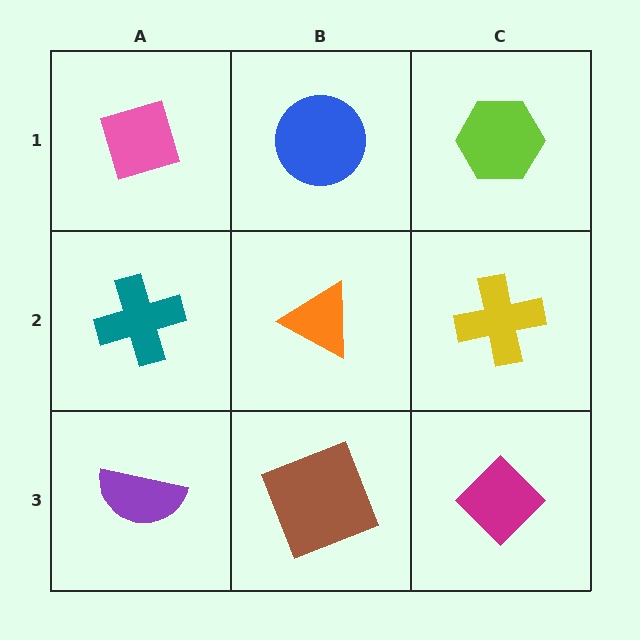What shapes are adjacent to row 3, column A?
A teal cross (row 2, column A), a brown square (row 3, column B).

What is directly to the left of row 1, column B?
A pink diamond.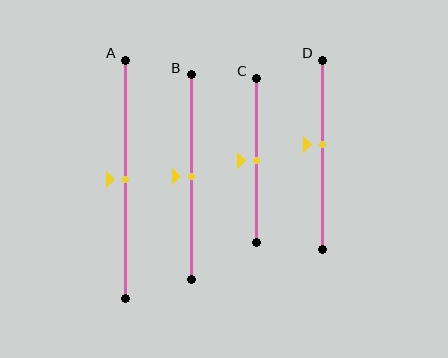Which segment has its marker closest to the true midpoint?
Segment A has its marker closest to the true midpoint.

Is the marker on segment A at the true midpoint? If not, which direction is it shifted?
Yes, the marker on segment A is at the true midpoint.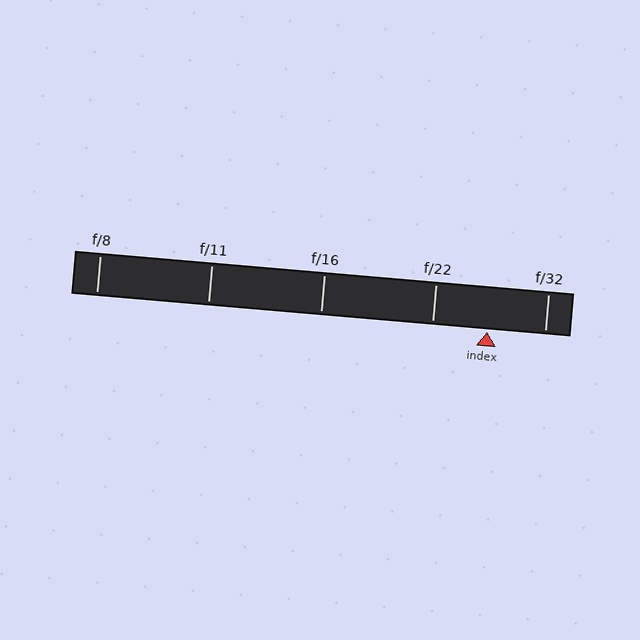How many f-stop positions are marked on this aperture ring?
There are 5 f-stop positions marked.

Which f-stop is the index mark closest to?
The index mark is closest to f/22.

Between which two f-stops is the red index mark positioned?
The index mark is between f/22 and f/32.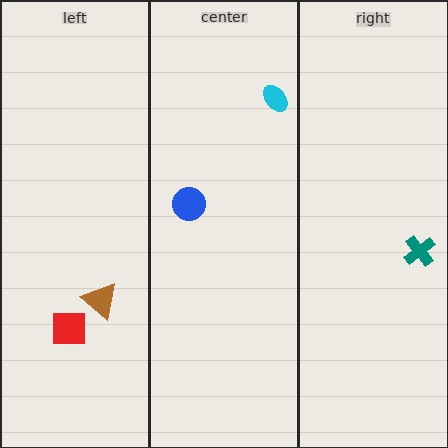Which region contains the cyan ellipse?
The center region.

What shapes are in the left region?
The brown triangle, the red square.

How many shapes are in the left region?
2.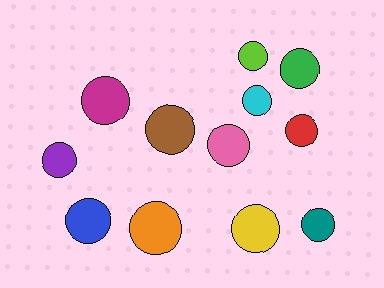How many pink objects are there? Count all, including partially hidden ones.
There is 1 pink object.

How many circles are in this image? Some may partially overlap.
There are 12 circles.